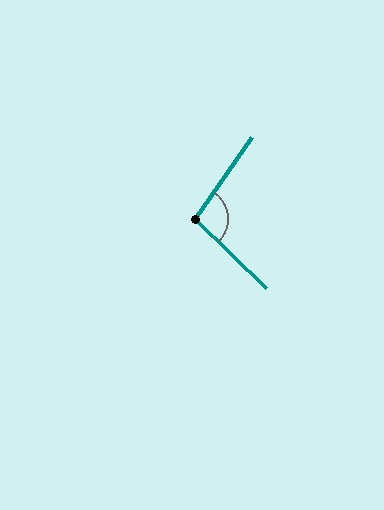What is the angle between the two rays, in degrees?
Approximately 99 degrees.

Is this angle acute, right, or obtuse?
It is obtuse.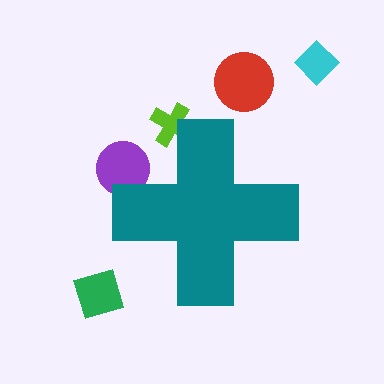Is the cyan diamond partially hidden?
No, the cyan diamond is fully visible.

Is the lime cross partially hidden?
Yes, the lime cross is partially hidden behind the teal cross.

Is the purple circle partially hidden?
Yes, the purple circle is partially hidden behind the teal cross.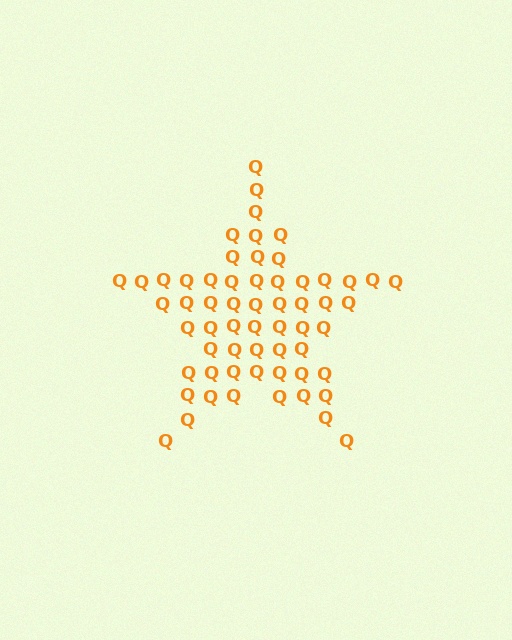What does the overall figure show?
The overall figure shows a star.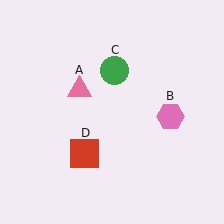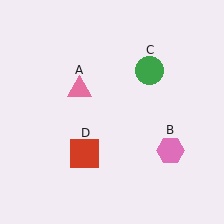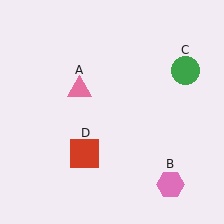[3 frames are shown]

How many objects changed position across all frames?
2 objects changed position: pink hexagon (object B), green circle (object C).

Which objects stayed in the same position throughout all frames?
Pink triangle (object A) and red square (object D) remained stationary.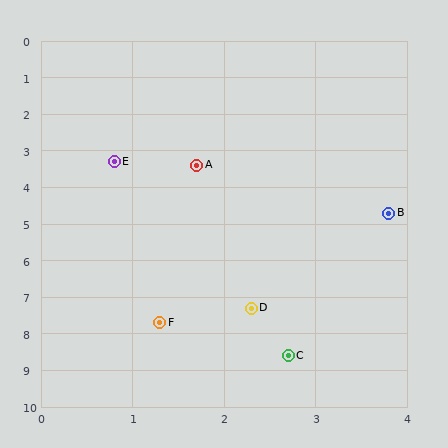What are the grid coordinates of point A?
Point A is at approximately (1.7, 3.4).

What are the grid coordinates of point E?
Point E is at approximately (0.8, 3.3).